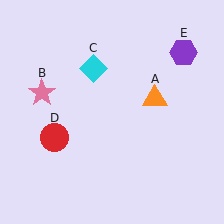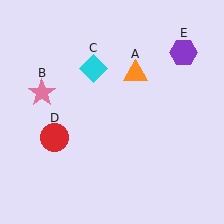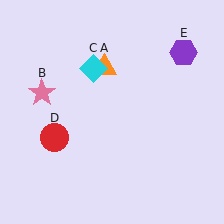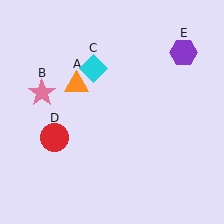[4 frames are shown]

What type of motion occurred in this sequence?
The orange triangle (object A) rotated counterclockwise around the center of the scene.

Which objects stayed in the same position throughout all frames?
Pink star (object B) and cyan diamond (object C) and red circle (object D) and purple hexagon (object E) remained stationary.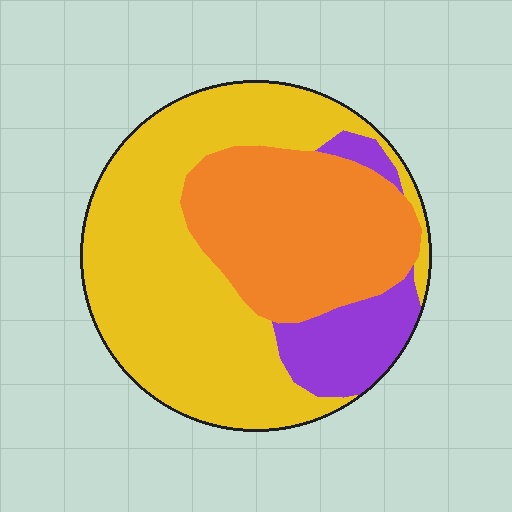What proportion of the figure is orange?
Orange covers about 30% of the figure.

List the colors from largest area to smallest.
From largest to smallest: yellow, orange, purple.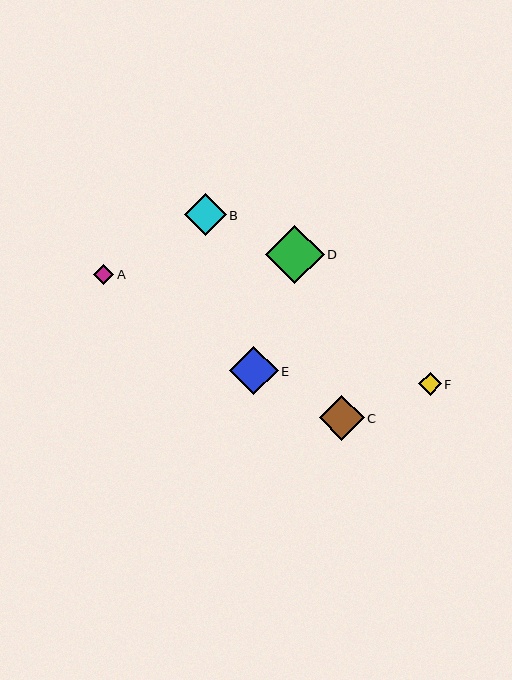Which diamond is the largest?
Diamond D is the largest with a size of approximately 59 pixels.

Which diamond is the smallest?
Diamond A is the smallest with a size of approximately 20 pixels.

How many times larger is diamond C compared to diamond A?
Diamond C is approximately 2.2 times the size of diamond A.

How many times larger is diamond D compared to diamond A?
Diamond D is approximately 2.9 times the size of diamond A.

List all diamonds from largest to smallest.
From largest to smallest: D, E, C, B, F, A.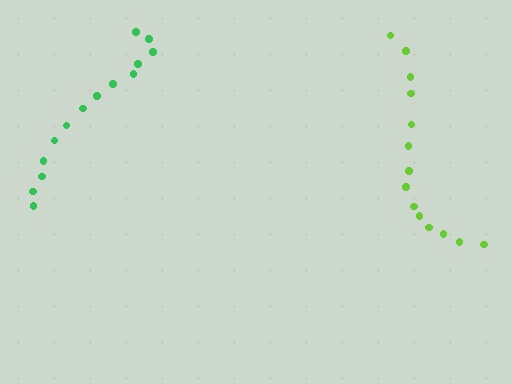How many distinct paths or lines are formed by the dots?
There are 2 distinct paths.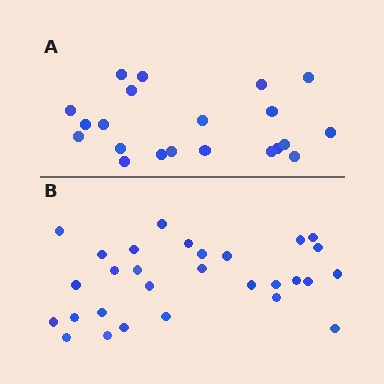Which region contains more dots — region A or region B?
Region B (the bottom region) has more dots.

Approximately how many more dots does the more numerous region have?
Region B has roughly 8 or so more dots than region A.